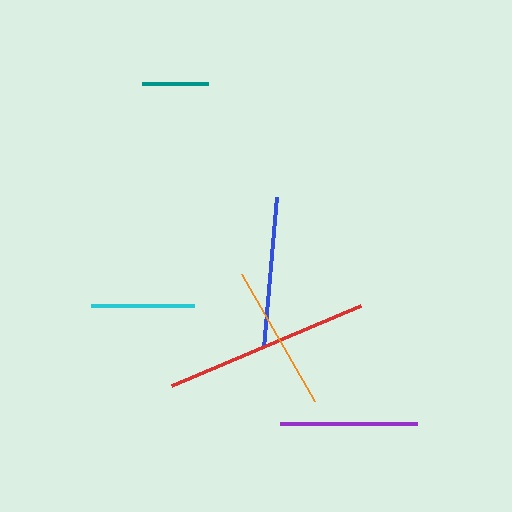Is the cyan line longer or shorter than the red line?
The red line is longer than the cyan line.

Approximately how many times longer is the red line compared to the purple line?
The red line is approximately 1.5 times the length of the purple line.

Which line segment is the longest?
The red line is the longest at approximately 205 pixels.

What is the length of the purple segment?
The purple segment is approximately 137 pixels long.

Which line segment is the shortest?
The teal line is the shortest at approximately 66 pixels.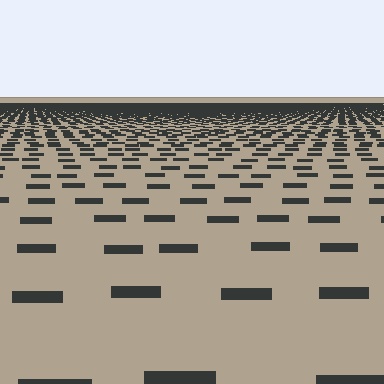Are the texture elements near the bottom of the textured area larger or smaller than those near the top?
Larger. Near the bottom, elements are closer to the viewer and appear at a bigger on-screen size.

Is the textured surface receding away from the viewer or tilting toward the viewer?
The surface is receding away from the viewer. Texture elements get smaller and denser toward the top.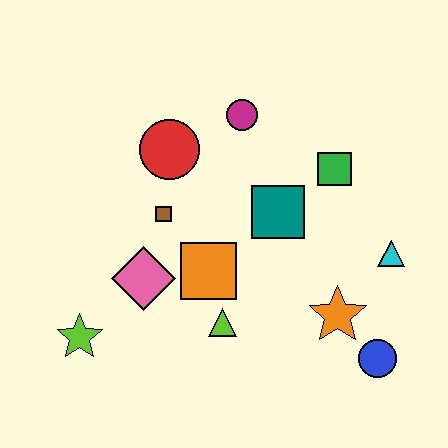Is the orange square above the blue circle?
Yes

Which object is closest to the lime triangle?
The orange square is closest to the lime triangle.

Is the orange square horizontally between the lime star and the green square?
Yes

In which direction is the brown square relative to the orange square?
The brown square is above the orange square.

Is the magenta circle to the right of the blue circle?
No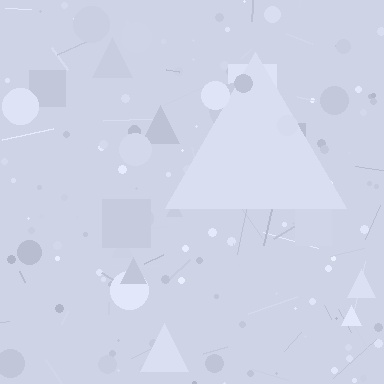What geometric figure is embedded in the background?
A triangle is embedded in the background.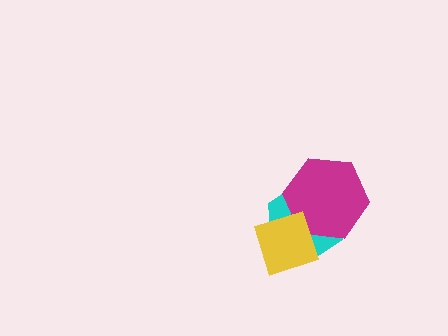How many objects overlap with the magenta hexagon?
2 objects overlap with the magenta hexagon.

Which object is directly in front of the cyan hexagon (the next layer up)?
The magenta hexagon is directly in front of the cyan hexagon.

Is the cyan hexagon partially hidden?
Yes, it is partially covered by another shape.